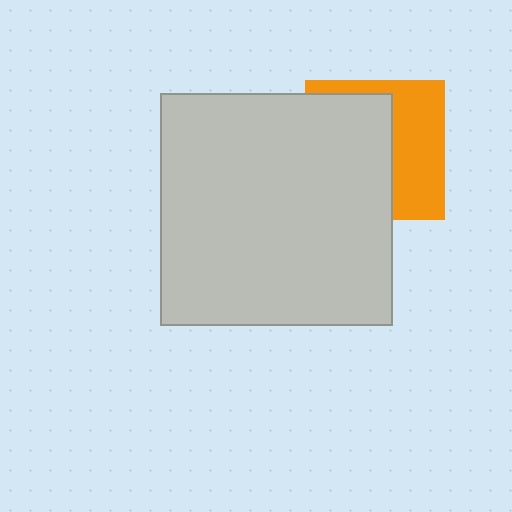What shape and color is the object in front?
The object in front is a light gray square.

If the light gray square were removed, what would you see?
You would see the complete orange square.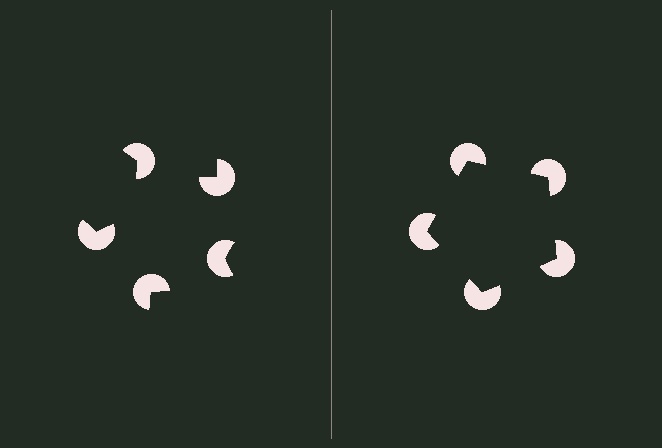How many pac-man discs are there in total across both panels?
10 — 5 on each side.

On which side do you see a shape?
An illusory pentagon appears on the right side. On the left side the wedge cuts are rotated, so no coherent shape forms.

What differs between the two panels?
The pac-man discs are positioned identically on both sides; only the wedge orientations differ. On the right they align to a pentagon; on the left they are misaligned.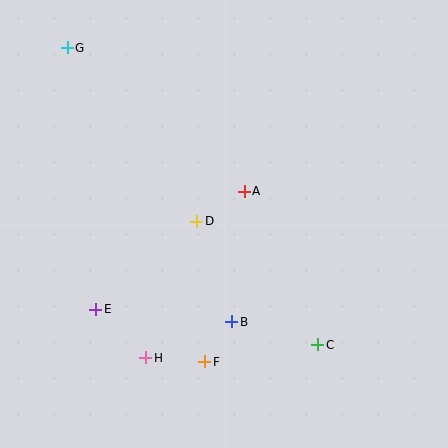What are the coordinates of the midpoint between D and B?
The midpoint between D and B is at (214, 271).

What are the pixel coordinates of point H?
Point H is at (146, 358).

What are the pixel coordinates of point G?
Point G is at (67, 48).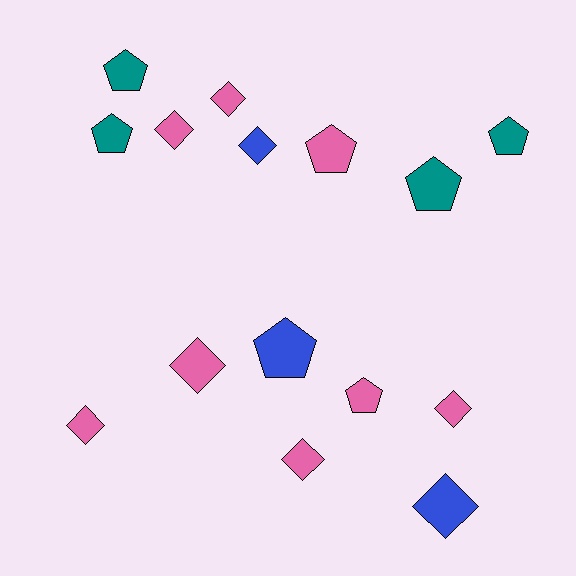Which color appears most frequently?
Pink, with 8 objects.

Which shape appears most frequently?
Diamond, with 8 objects.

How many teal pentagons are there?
There are 4 teal pentagons.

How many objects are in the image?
There are 15 objects.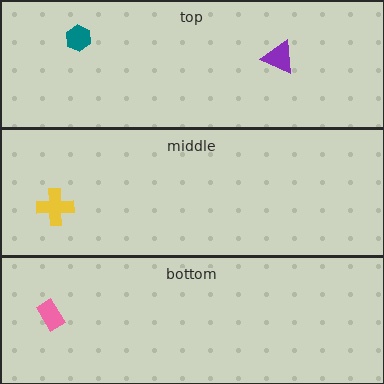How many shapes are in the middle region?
1.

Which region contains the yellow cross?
The middle region.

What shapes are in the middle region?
The yellow cross.